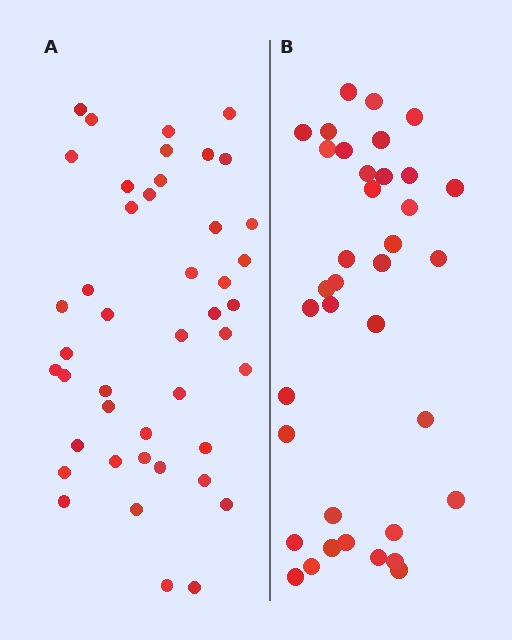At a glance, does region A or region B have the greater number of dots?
Region A (the left region) has more dots.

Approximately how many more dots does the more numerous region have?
Region A has roughly 8 or so more dots than region B.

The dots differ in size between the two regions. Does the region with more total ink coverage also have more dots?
No. Region B has more total ink coverage because its dots are larger, but region A actually contains more individual dots. Total area can be misleading — the number of items is what matters here.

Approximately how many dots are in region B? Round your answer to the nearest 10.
About 40 dots. (The exact count is 37, which rounds to 40.)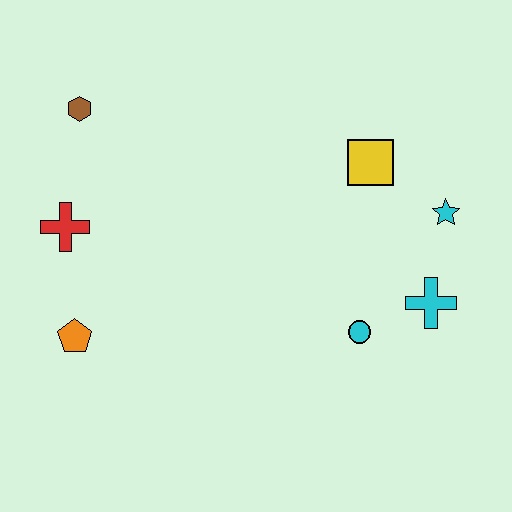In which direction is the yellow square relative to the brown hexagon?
The yellow square is to the right of the brown hexagon.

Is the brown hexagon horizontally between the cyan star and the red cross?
Yes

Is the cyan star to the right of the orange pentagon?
Yes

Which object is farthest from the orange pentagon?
The cyan star is farthest from the orange pentagon.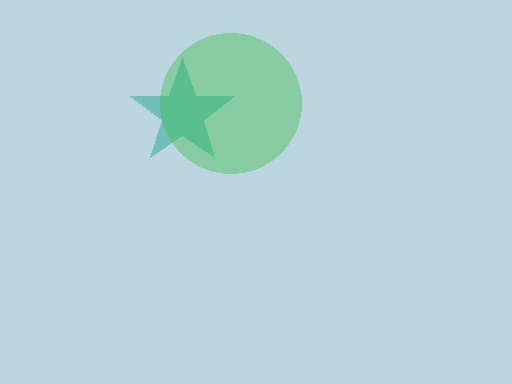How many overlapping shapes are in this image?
There are 2 overlapping shapes in the image.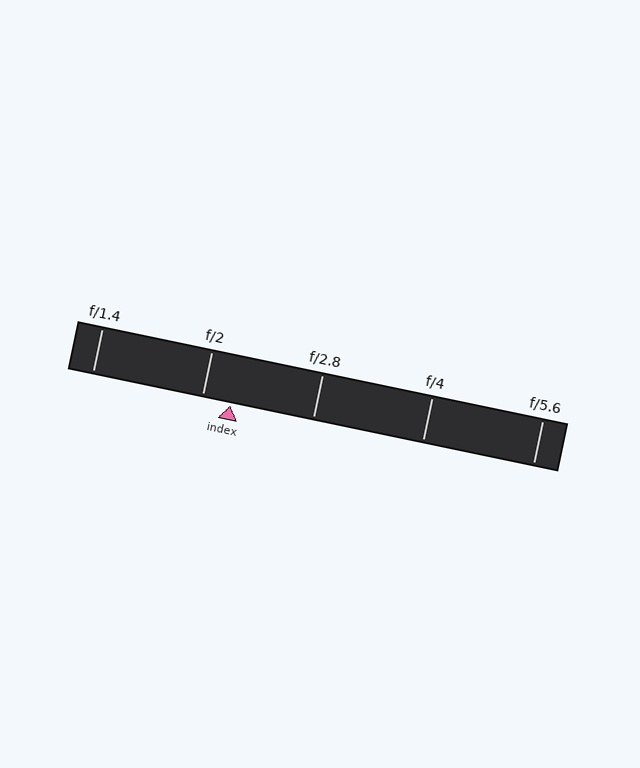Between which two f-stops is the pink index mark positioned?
The index mark is between f/2 and f/2.8.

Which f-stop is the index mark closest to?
The index mark is closest to f/2.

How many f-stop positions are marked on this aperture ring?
There are 5 f-stop positions marked.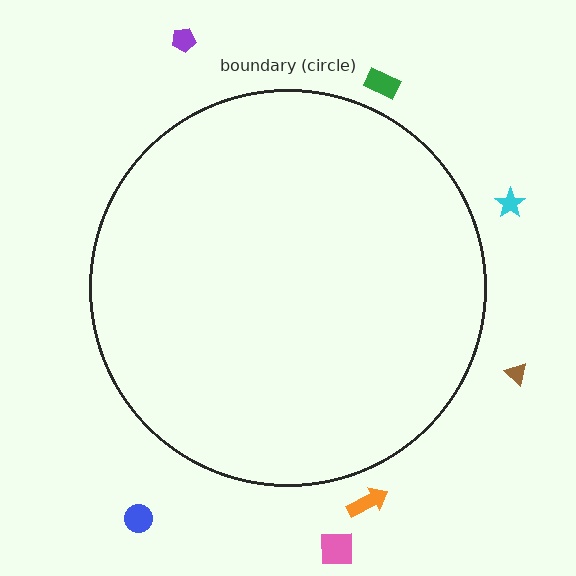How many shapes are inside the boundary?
0 inside, 7 outside.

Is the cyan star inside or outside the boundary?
Outside.